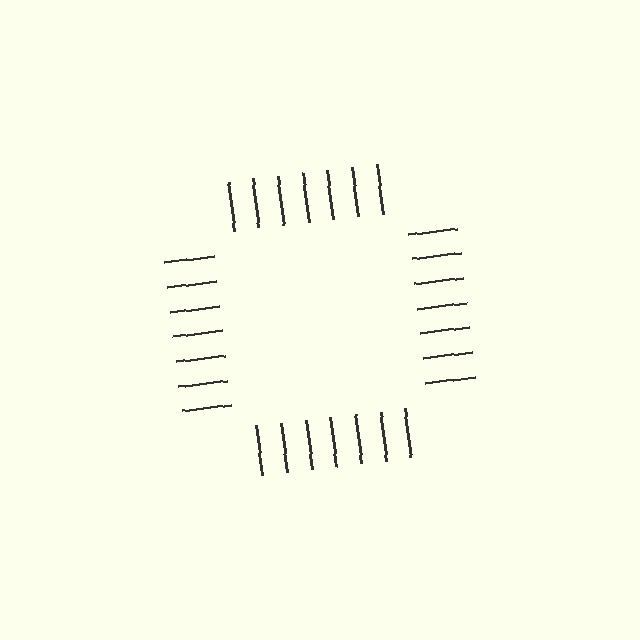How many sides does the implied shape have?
4 sides — the line-ends trace a square.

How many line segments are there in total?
28 — 7 along each of the 4 edges.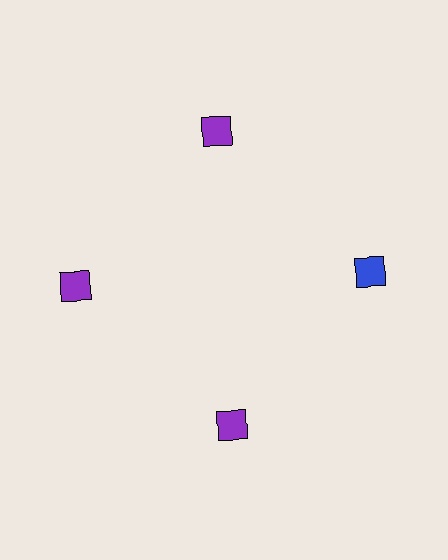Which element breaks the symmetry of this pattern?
The blue diamond at roughly the 3 o'clock position breaks the symmetry. All other shapes are purple diamonds.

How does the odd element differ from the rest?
It has a different color: blue instead of purple.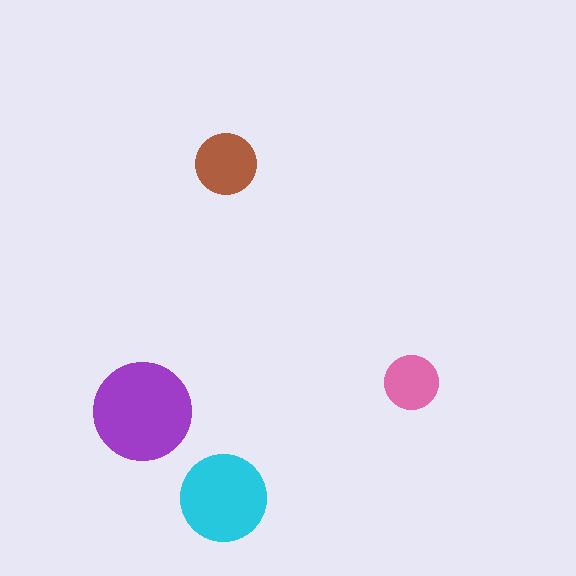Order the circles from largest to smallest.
the purple one, the cyan one, the brown one, the pink one.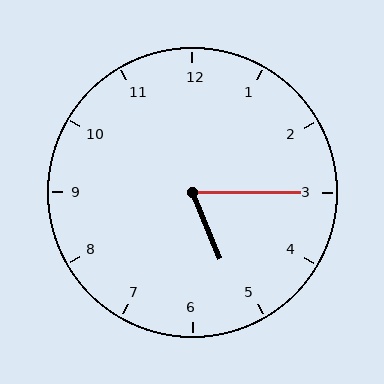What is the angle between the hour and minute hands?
Approximately 68 degrees.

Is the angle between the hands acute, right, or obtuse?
It is acute.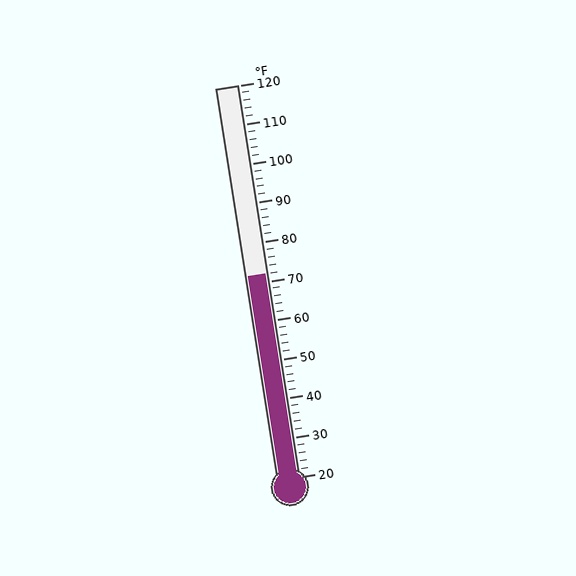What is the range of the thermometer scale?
The thermometer scale ranges from 20°F to 120°F.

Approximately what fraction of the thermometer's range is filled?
The thermometer is filled to approximately 50% of its range.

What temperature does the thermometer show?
The thermometer shows approximately 72°F.